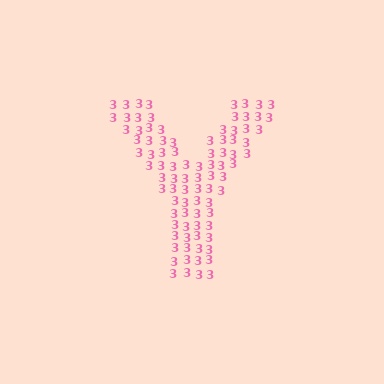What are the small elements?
The small elements are digit 3's.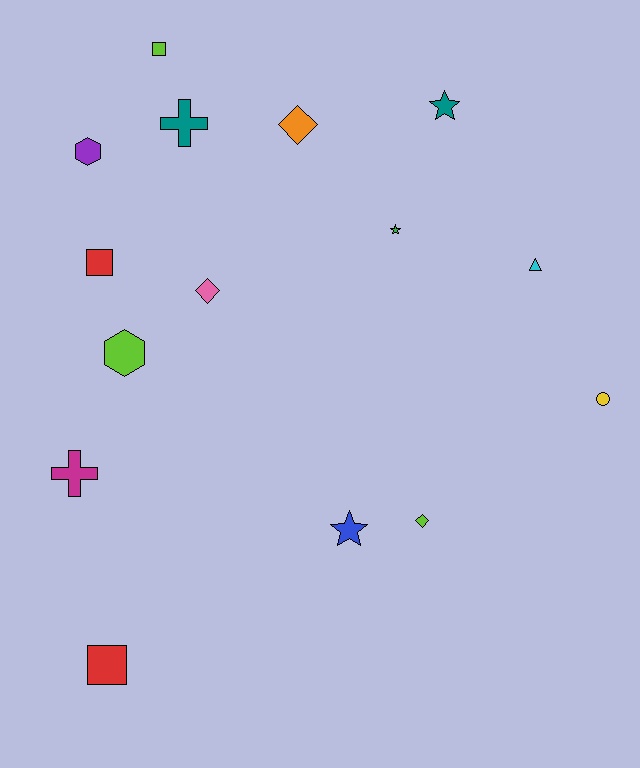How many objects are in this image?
There are 15 objects.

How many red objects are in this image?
There are 2 red objects.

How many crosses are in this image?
There are 2 crosses.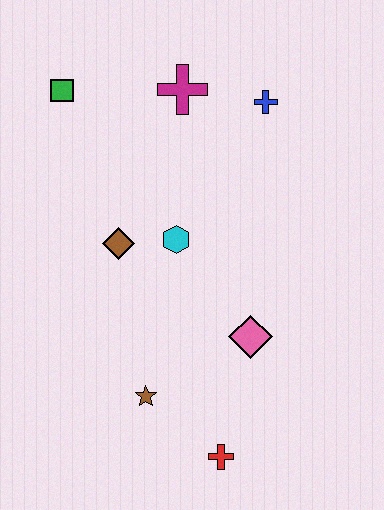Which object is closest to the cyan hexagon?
The brown diamond is closest to the cyan hexagon.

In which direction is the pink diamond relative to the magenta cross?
The pink diamond is below the magenta cross.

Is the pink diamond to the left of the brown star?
No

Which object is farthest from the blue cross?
The red cross is farthest from the blue cross.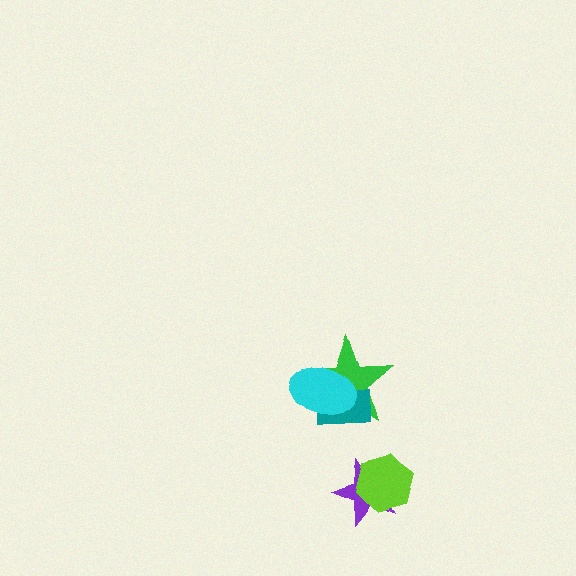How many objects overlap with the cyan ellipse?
2 objects overlap with the cyan ellipse.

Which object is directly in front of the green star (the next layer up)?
The teal rectangle is directly in front of the green star.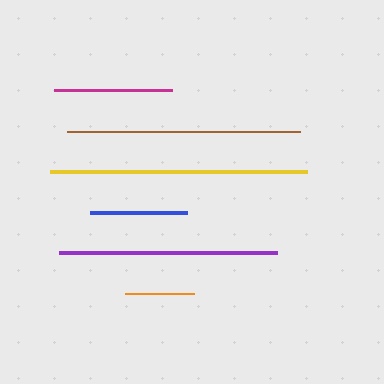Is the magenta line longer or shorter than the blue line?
The magenta line is longer than the blue line.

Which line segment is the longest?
The yellow line is the longest at approximately 257 pixels.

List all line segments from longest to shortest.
From longest to shortest: yellow, brown, purple, magenta, blue, orange.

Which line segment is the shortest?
The orange line is the shortest at approximately 70 pixels.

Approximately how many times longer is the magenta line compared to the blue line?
The magenta line is approximately 1.2 times the length of the blue line.